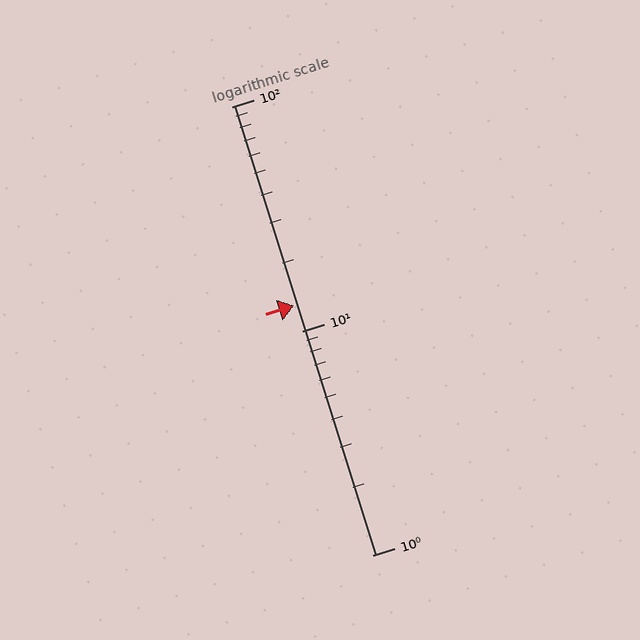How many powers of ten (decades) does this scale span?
The scale spans 2 decades, from 1 to 100.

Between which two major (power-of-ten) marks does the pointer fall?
The pointer is between 10 and 100.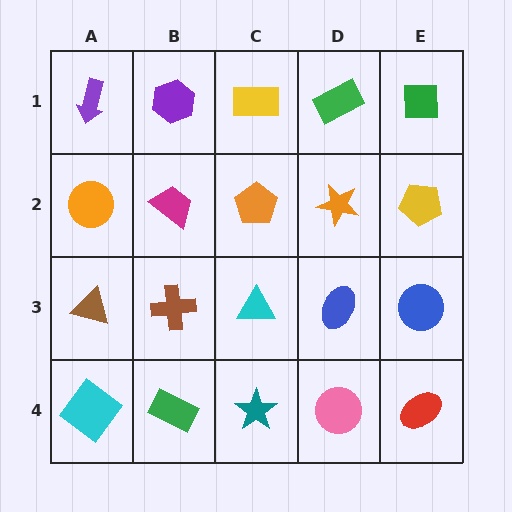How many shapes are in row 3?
5 shapes.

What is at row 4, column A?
A cyan diamond.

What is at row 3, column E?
A blue circle.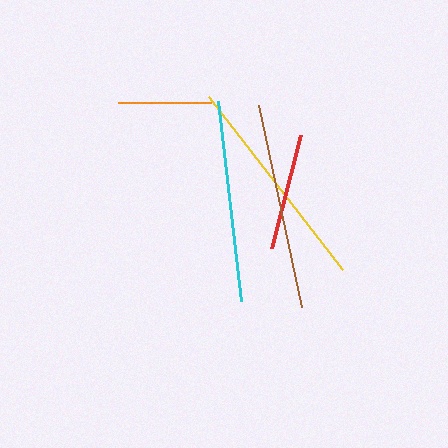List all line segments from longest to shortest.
From longest to shortest: yellow, brown, cyan, red, orange.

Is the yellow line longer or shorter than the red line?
The yellow line is longer than the red line.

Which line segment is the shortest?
The orange line is the shortest at approximately 93 pixels.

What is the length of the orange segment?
The orange segment is approximately 93 pixels long.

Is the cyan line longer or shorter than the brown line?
The brown line is longer than the cyan line.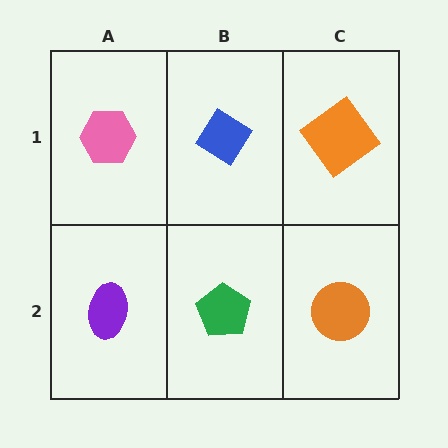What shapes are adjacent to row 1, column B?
A green pentagon (row 2, column B), a pink hexagon (row 1, column A), an orange diamond (row 1, column C).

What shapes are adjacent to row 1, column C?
An orange circle (row 2, column C), a blue diamond (row 1, column B).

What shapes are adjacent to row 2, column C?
An orange diamond (row 1, column C), a green pentagon (row 2, column B).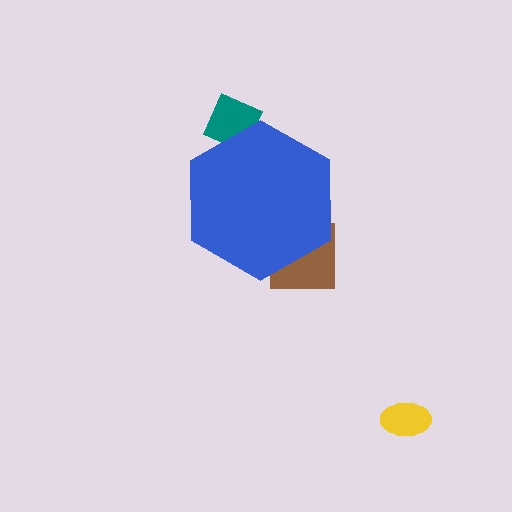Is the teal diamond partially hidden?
Yes, the teal diamond is partially hidden behind the blue hexagon.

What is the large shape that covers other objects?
A blue hexagon.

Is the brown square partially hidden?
Yes, the brown square is partially hidden behind the blue hexagon.